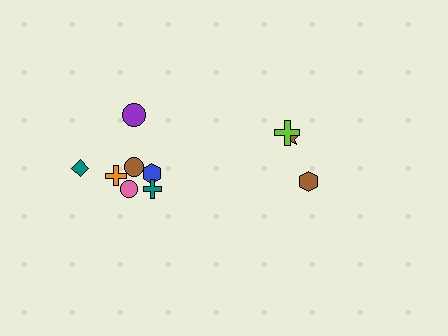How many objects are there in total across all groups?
There are 10 objects.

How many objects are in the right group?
There are 3 objects.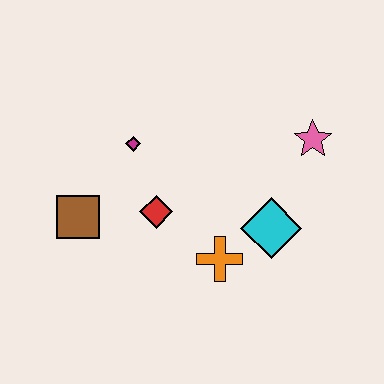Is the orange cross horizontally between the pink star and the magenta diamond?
Yes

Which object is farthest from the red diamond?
The pink star is farthest from the red diamond.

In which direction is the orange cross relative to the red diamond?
The orange cross is to the right of the red diamond.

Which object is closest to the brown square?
The red diamond is closest to the brown square.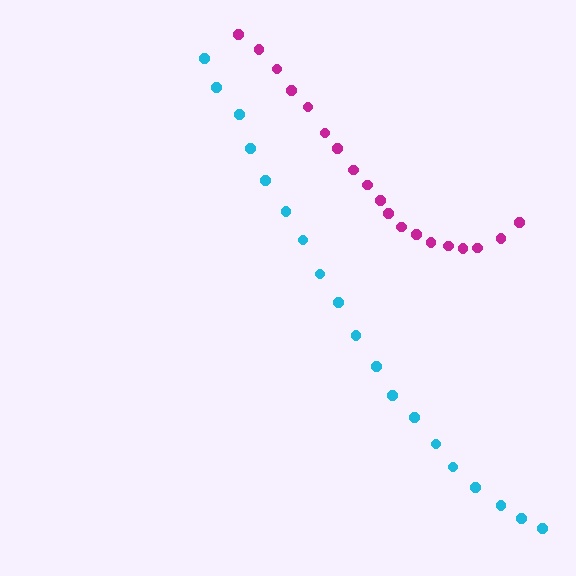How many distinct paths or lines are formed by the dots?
There are 2 distinct paths.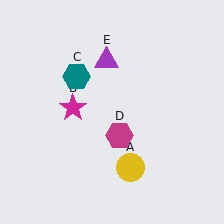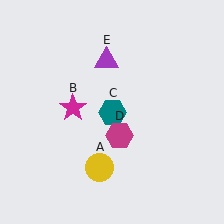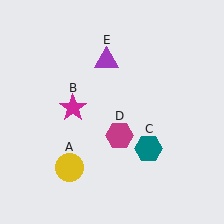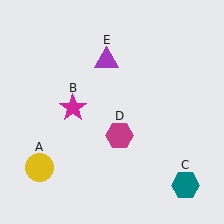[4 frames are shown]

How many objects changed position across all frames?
2 objects changed position: yellow circle (object A), teal hexagon (object C).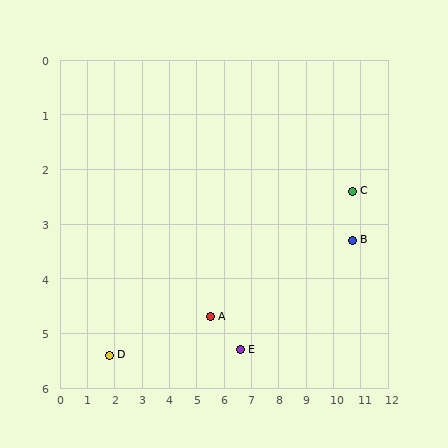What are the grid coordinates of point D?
Point D is at approximately (1.8, 5.4).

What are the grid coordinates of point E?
Point E is at approximately (6.6, 5.3).